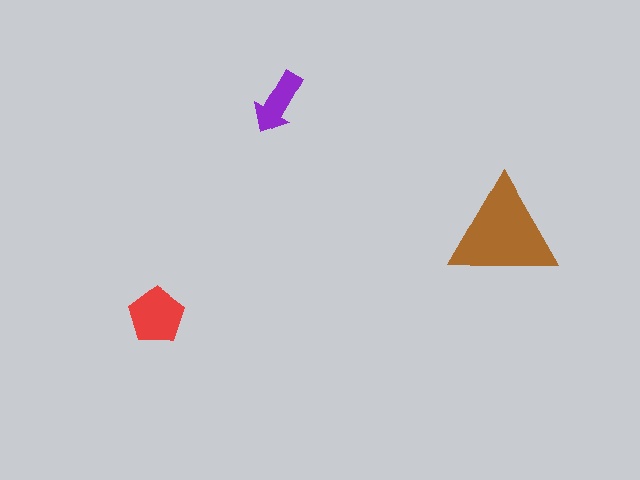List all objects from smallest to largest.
The purple arrow, the red pentagon, the brown triangle.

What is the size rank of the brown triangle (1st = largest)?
1st.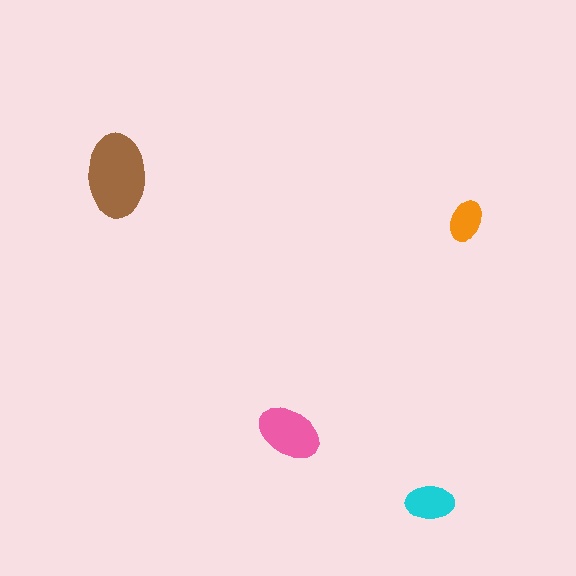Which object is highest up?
The brown ellipse is topmost.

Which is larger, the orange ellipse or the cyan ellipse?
The cyan one.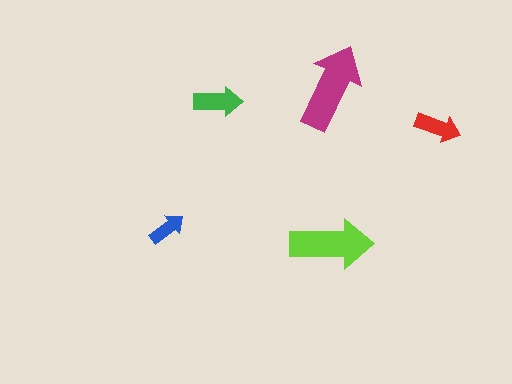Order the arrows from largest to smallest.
the magenta one, the lime one, the green one, the red one, the blue one.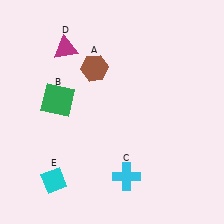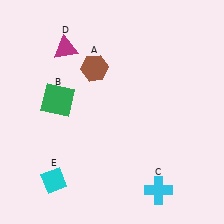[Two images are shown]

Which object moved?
The cyan cross (C) moved right.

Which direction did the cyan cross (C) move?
The cyan cross (C) moved right.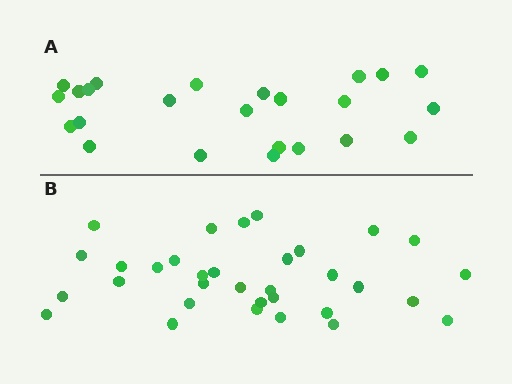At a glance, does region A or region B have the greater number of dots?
Region B (the bottom region) has more dots.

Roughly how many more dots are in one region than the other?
Region B has roughly 8 or so more dots than region A.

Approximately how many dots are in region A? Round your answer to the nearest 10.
About 20 dots. (The exact count is 24, which rounds to 20.)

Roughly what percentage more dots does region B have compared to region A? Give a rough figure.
About 40% more.